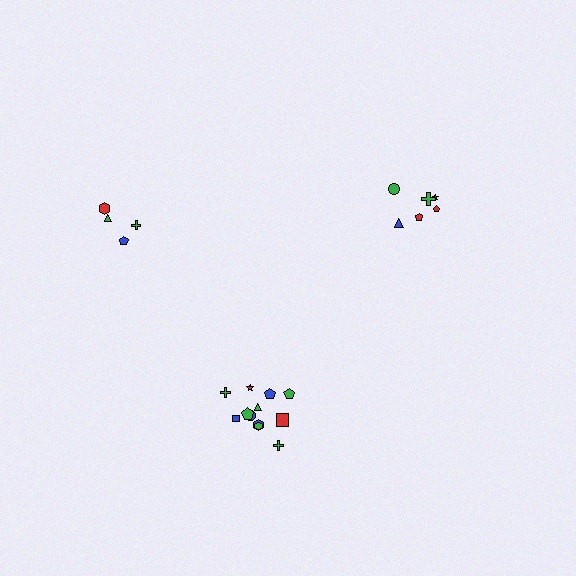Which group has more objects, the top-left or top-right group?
The top-right group.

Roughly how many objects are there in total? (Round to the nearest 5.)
Roughly 20 objects in total.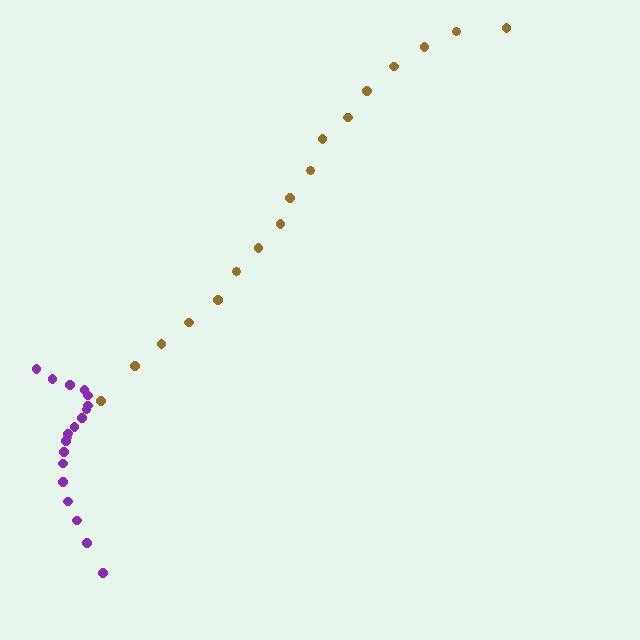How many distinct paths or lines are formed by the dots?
There are 2 distinct paths.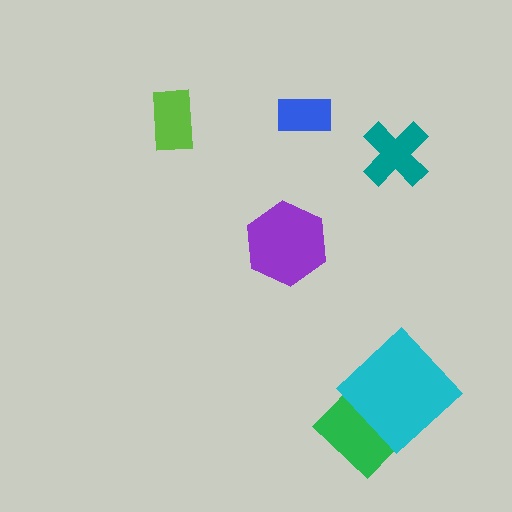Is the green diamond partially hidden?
Yes, it is partially covered by another shape.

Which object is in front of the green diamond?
The cyan diamond is in front of the green diamond.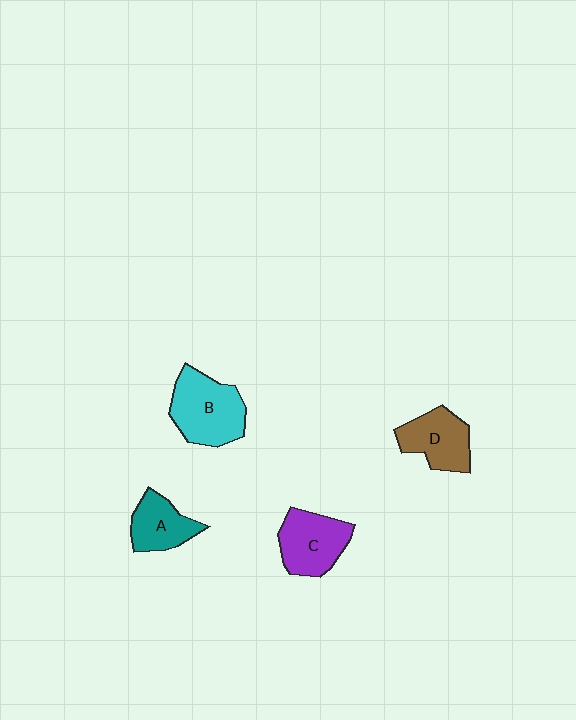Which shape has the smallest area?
Shape A (teal).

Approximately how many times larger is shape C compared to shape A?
Approximately 1.3 times.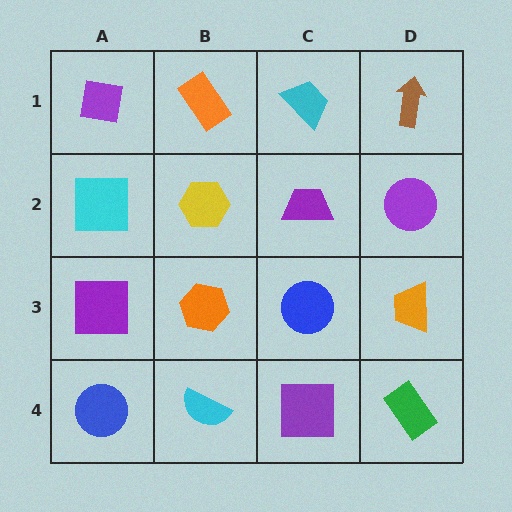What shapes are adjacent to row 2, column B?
An orange rectangle (row 1, column B), an orange hexagon (row 3, column B), a cyan square (row 2, column A), a purple trapezoid (row 2, column C).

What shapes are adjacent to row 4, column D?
An orange trapezoid (row 3, column D), a purple square (row 4, column C).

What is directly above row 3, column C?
A purple trapezoid.